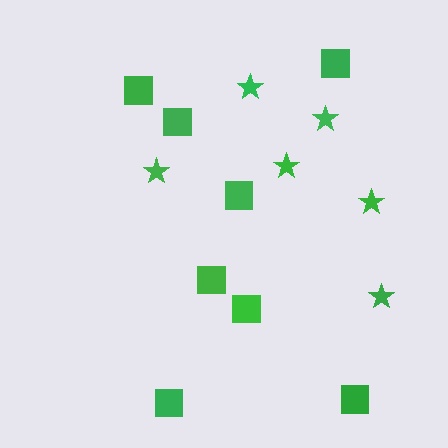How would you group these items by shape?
There are 2 groups: one group of stars (6) and one group of squares (8).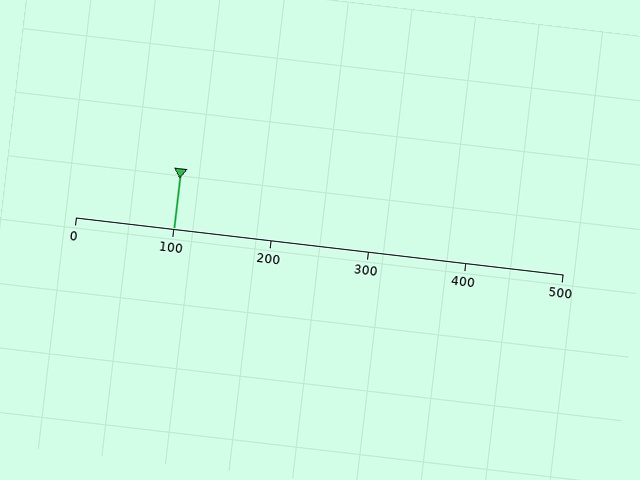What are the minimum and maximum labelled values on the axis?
The axis runs from 0 to 500.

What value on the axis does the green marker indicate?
The marker indicates approximately 100.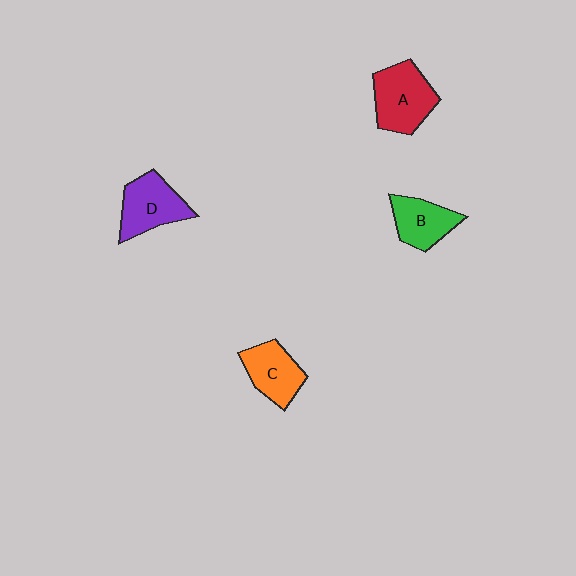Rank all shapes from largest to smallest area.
From largest to smallest: A (red), D (purple), C (orange), B (green).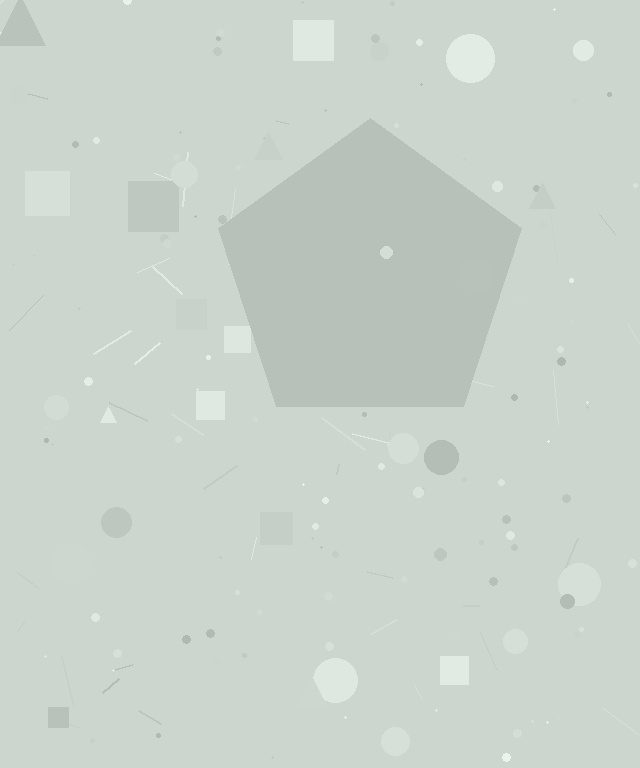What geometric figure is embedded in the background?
A pentagon is embedded in the background.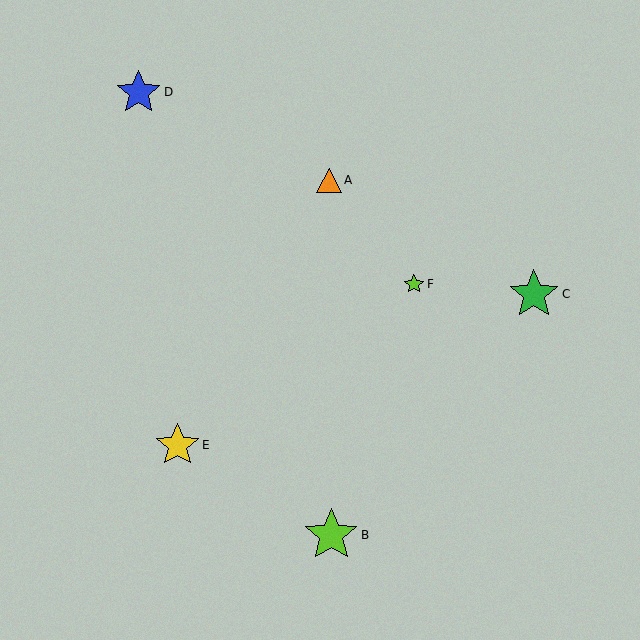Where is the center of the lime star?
The center of the lime star is at (414, 284).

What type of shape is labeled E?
Shape E is a yellow star.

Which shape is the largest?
The lime star (labeled B) is the largest.